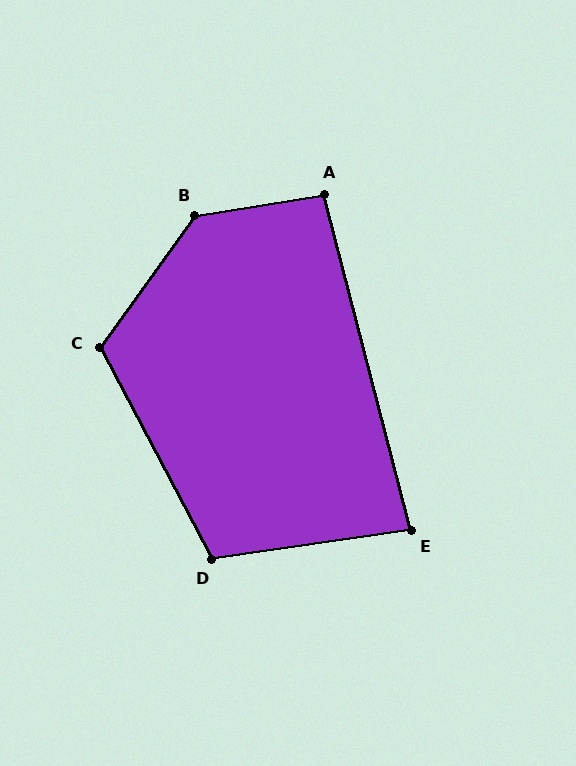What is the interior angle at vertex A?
Approximately 95 degrees (obtuse).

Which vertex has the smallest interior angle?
E, at approximately 84 degrees.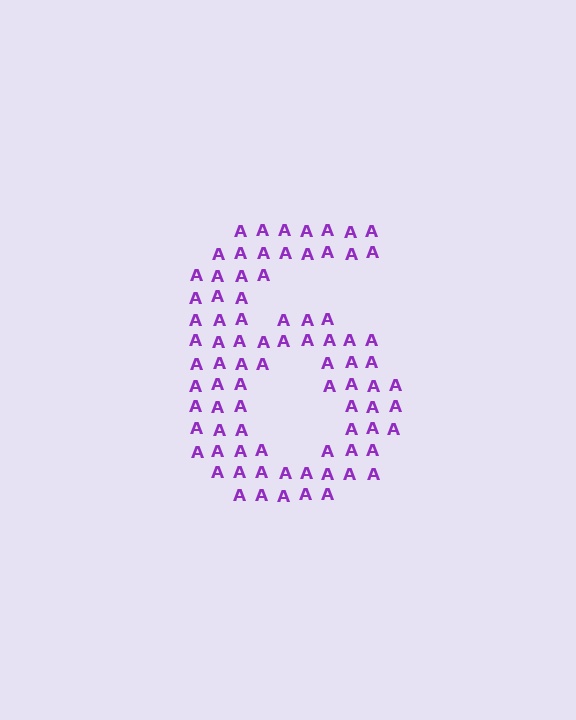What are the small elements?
The small elements are letter A's.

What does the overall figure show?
The overall figure shows the digit 6.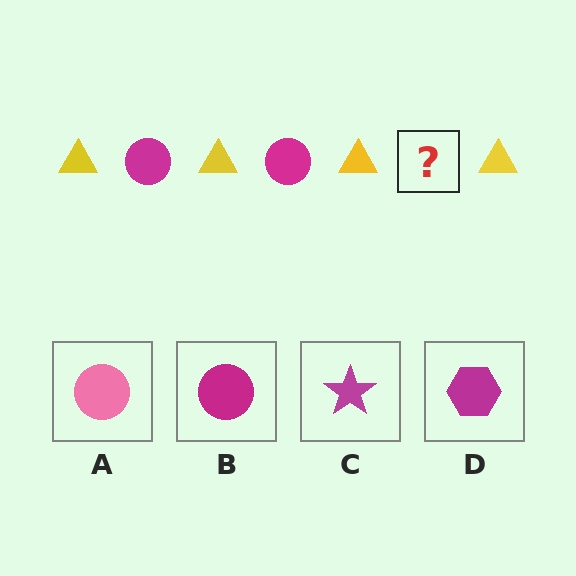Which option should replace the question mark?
Option B.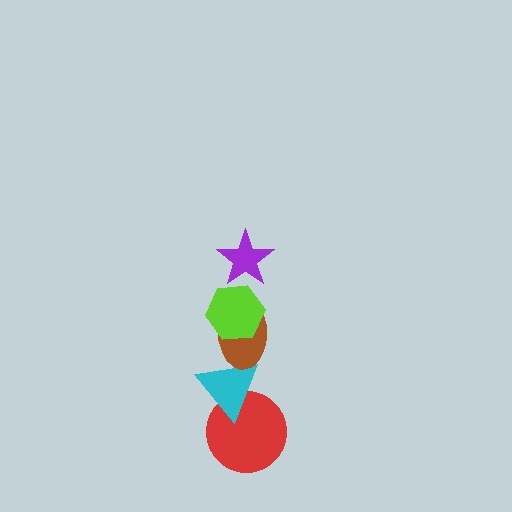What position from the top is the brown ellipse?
The brown ellipse is 3rd from the top.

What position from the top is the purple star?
The purple star is 1st from the top.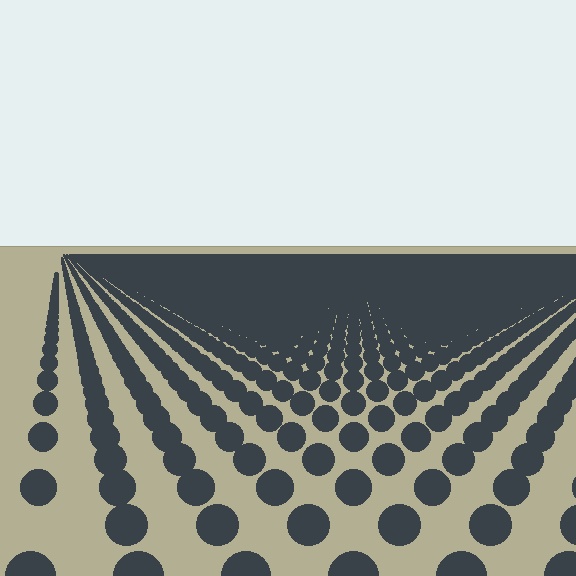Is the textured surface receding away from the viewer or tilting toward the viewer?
The surface is receding away from the viewer. Texture elements get smaller and denser toward the top.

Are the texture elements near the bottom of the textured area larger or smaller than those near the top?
Larger. Near the bottom, elements are closer to the viewer and appear at a bigger on-screen size.